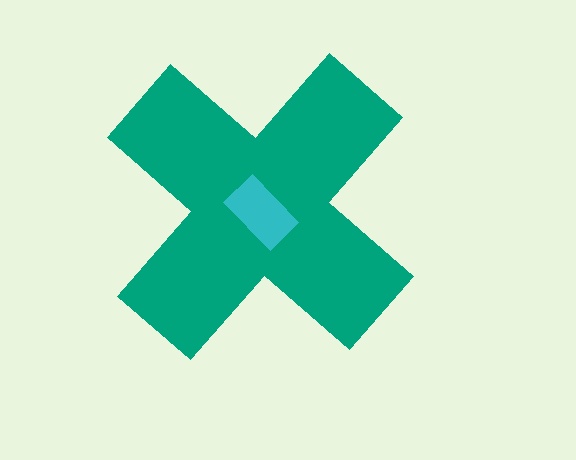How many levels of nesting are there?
2.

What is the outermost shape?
The teal cross.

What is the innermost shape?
The cyan rectangle.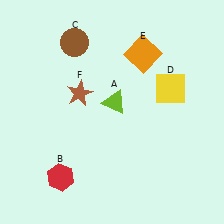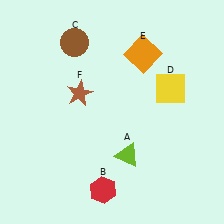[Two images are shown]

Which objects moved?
The objects that moved are: the lime triangle (A), the red hexagon (B).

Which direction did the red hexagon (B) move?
The red hexagon (B) moved right.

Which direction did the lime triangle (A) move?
The lime triangle (A) moved down.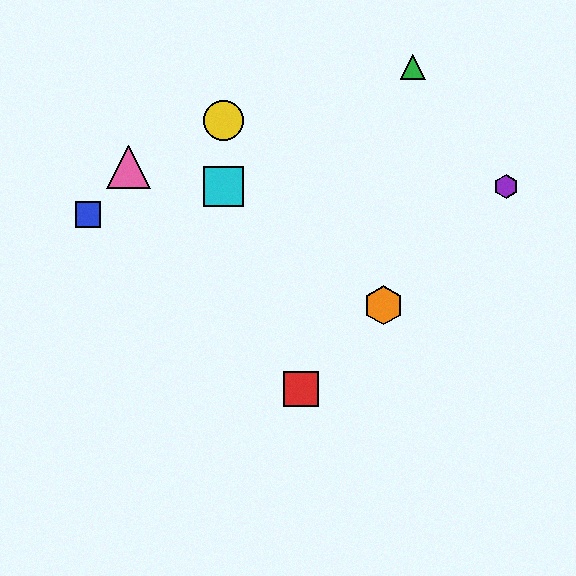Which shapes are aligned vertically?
The yellow circle, the cyan square are aligned vertically.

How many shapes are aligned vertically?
2 shapes (the yellow circle, the cyan square) are aligned vertically.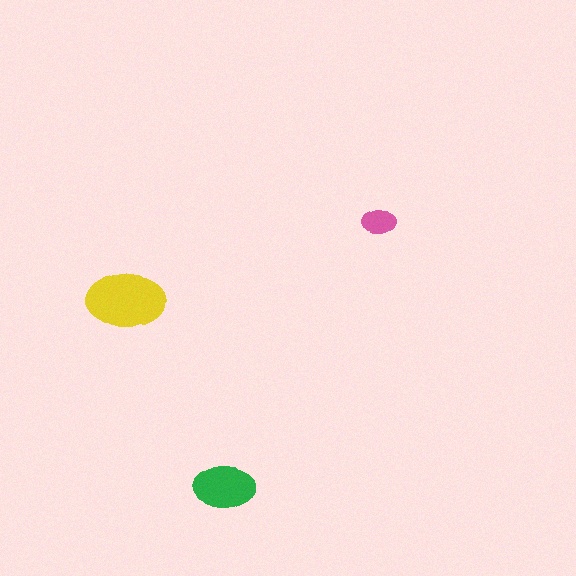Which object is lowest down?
The green ellipse is bottommost.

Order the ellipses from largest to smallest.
the yellow one, the green one, the pink one.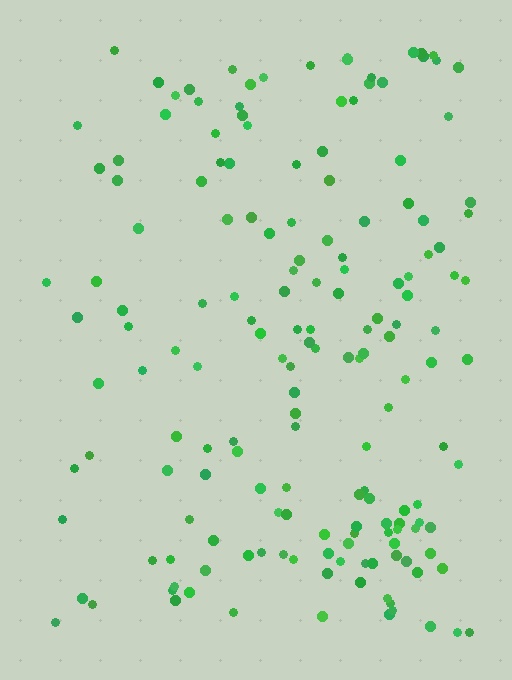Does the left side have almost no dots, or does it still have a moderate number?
Still a moderate number, just noticeably fewer than the right.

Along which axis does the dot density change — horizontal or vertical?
Horizontal.